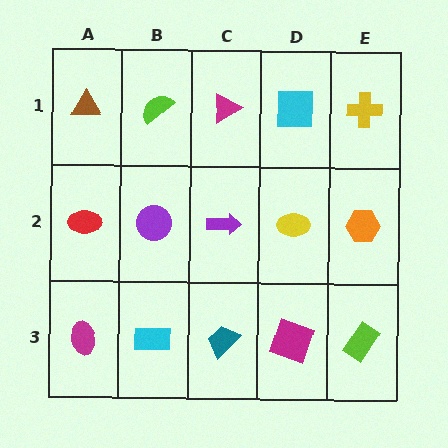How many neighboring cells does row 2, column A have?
3.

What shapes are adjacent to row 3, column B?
A purple circle (row 2, column B), a magenta ellipse (row 3, column A), a teal trapezoid (row 3, column C).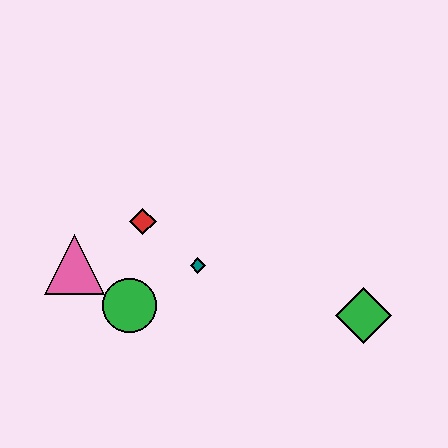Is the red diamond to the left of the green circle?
No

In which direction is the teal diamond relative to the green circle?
The teal diamond is to the right of the green circle.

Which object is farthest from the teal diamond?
The green diamond is farthest from the teal diamond.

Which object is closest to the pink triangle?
The green circle is closest to the pink triangle.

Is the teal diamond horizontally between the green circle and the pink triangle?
No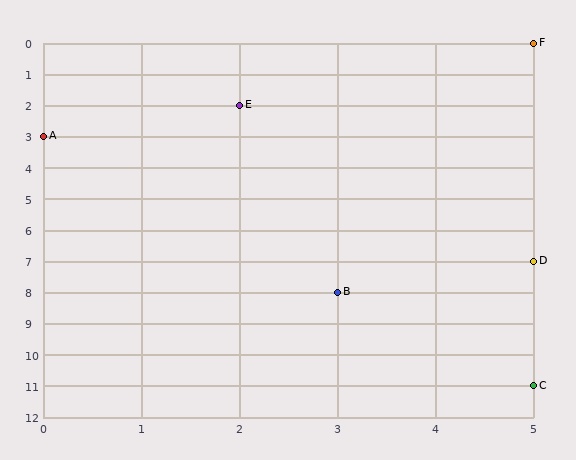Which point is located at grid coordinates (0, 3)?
Point A is at (0, 3).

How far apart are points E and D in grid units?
Points E and D are 3 columns and 5 rows apart (about 5.8 grid units diagonally).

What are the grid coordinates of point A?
Point A is at grid coordinates (0, 3).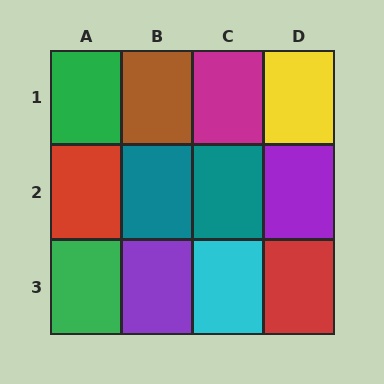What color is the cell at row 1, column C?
Magenta.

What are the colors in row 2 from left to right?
Red, teal, teal, purple.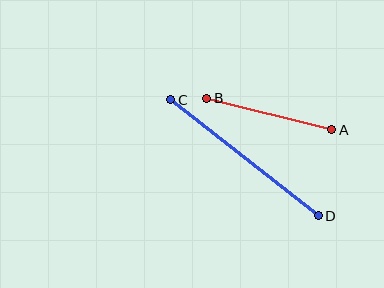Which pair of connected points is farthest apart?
Points C and D are farthest apart.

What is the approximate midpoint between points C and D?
The midpoint is at approximately (244, 158) pixels.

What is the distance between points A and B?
The distance is approximately 129 pixels.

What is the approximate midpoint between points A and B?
The midpoint is at approximately (269, 114) pixels.